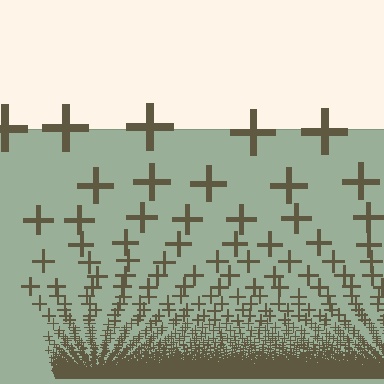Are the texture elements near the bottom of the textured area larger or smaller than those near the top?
Smaller. The gradient is inverted — elements near the bottom are smaller and denser.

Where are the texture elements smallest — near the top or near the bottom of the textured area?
Near the bottom.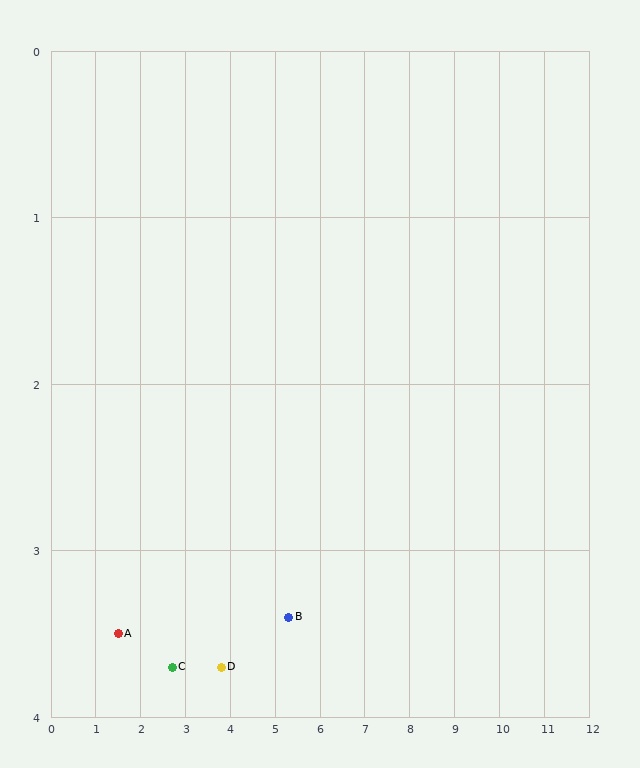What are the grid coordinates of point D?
Point D is at approximately (3.8, 3.7).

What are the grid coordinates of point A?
Point A is at approximately (1.5, 3.5).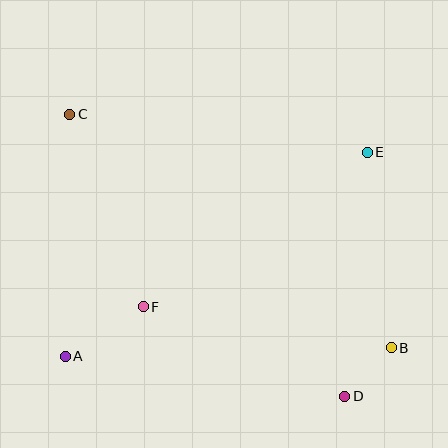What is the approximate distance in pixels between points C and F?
The distance between C and F is approximately 206 pixels.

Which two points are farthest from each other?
Points B and C are farthest from each other.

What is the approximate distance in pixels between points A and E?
The distance between A and E is approximately 364 pixels.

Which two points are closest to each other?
Points B and D are closest to each other.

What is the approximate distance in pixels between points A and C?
The distance between A and C is approximately 242 pixels.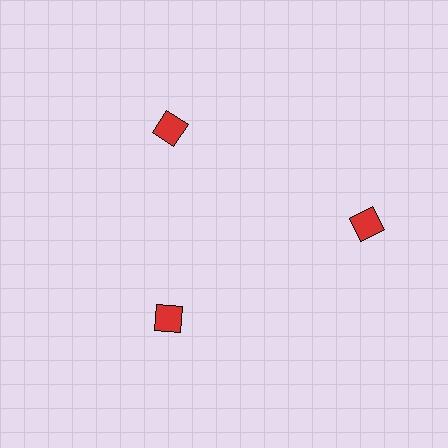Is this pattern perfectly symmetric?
No. The 3 red squares are arranged in a ring, but one element near the 3 o'clock position is pushed outward from the center, breaking the 3-fold rotational symmetry.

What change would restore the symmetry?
The symmetry would be restored by moving it inward, back onto the ring so that all 3 squares sit at equal angles and equal distance from the center.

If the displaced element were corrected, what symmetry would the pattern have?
It would have 3-fold rotational symmetry — the pattern would map onto itself every 120 degrees.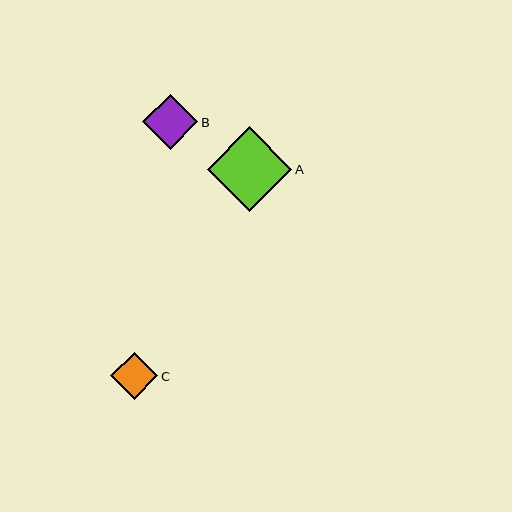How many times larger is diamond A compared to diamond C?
Diamond A is approximately 1.8 times the size of diamond C.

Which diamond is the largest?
Diamond A is the largest with a size of approximately 85 pixels.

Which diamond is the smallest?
Diamond C is the smallest with a size of approximately 48 pixels.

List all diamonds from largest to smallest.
From largest to smallest: A, B, C.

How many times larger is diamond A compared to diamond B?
Diamond A is approximately 1.5 times the size of diamond B.